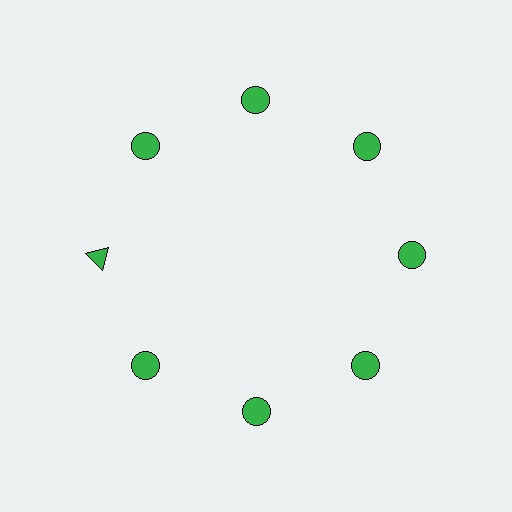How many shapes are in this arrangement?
There are 8 shapes arranged in a ring pattern.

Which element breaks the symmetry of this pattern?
The green triangle at roughly the 9 o'clock position breaks the symmetry. All other shapes are green circles.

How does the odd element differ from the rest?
It has a different shape: triangle instead of circle.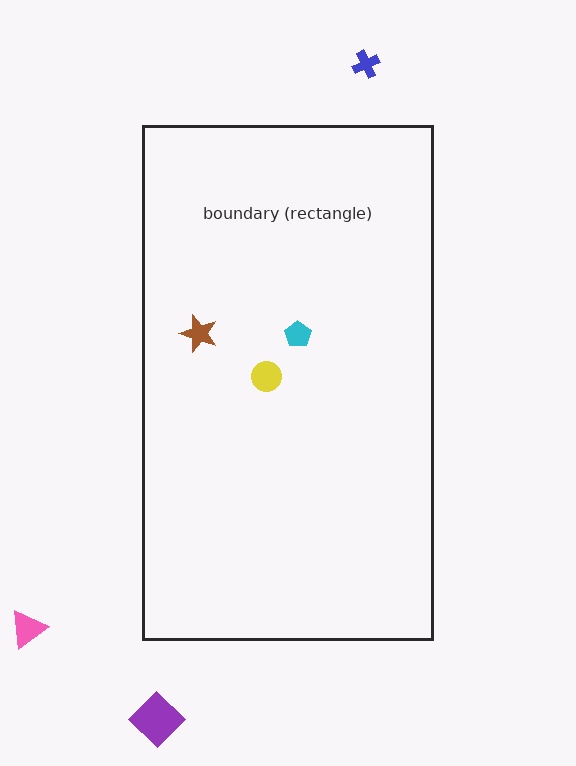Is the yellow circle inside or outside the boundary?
Inside.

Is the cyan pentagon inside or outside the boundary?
Inside.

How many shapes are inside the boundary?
3 inside, 3 outside.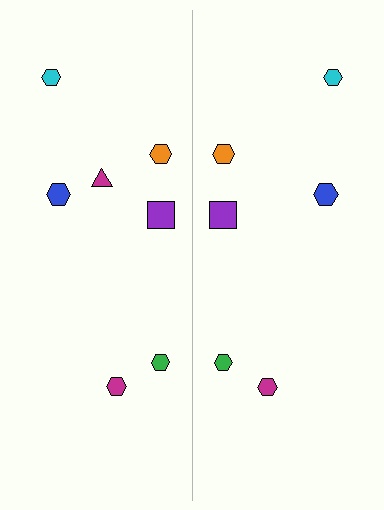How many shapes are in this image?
There are 13 shapes in this image.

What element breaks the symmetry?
A magenta triangle is missing from the right side.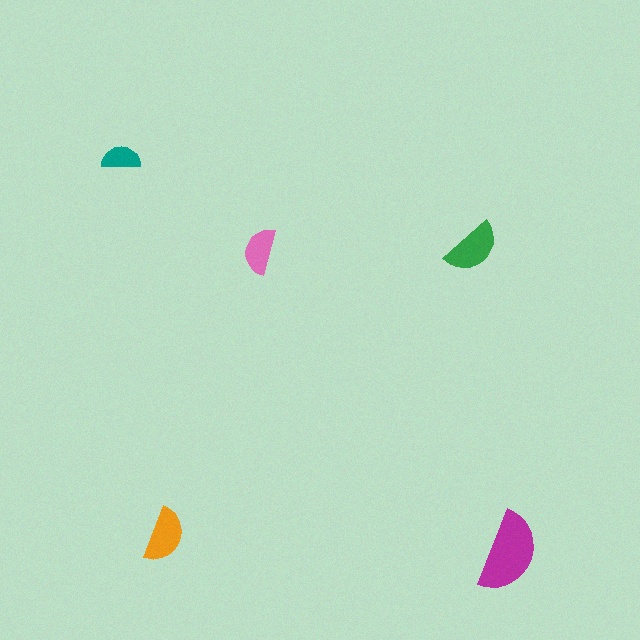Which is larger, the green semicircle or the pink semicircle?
The green one.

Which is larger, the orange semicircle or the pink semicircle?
The orange one.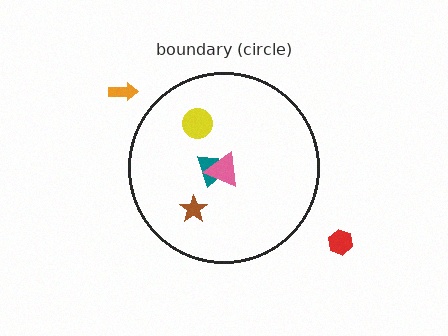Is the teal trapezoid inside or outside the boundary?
Inside.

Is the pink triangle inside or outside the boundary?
Inside.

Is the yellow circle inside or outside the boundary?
Inside.